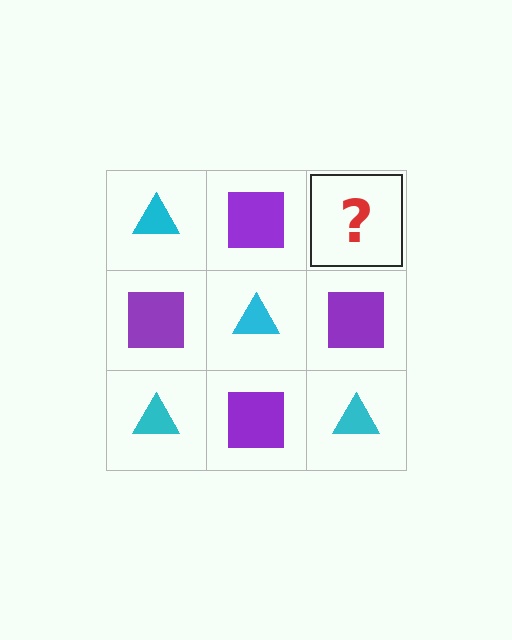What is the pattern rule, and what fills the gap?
The rule is that it alternates cyan triangle and purple square in a checkerboard pattern. The gap should be filled with a cyan triangle.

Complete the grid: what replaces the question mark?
The question mark should be replaced with a cyan triangle.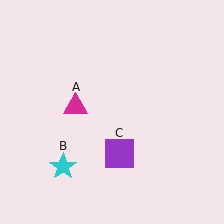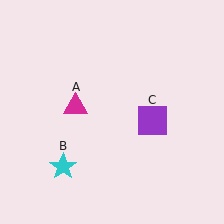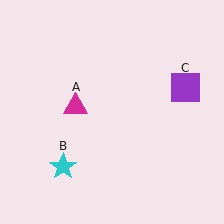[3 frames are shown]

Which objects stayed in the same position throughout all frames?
Magenta triangle (object A) and cyan star (object B) remained stationary.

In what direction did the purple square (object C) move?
The purple square (object C) moved up and to the right.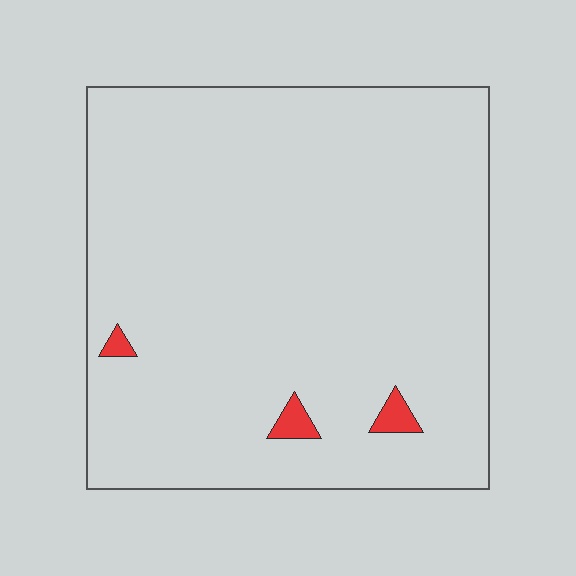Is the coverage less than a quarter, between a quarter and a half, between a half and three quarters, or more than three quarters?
Less than a quarter.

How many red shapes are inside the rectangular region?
3.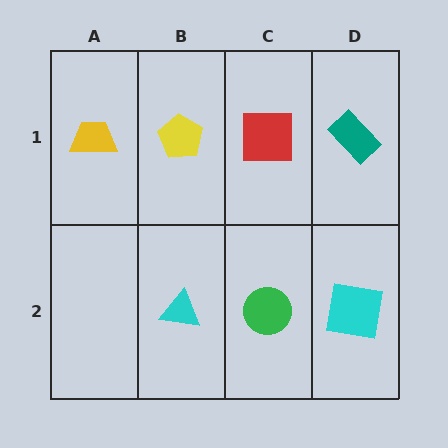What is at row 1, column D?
A teal rectangle.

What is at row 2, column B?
A cyan triangle.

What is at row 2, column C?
A green circle.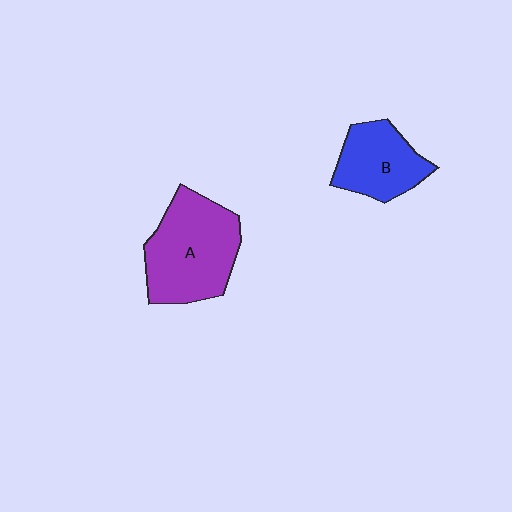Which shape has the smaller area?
Shape B (blue).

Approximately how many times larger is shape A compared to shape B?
Approximately 1.5 times.